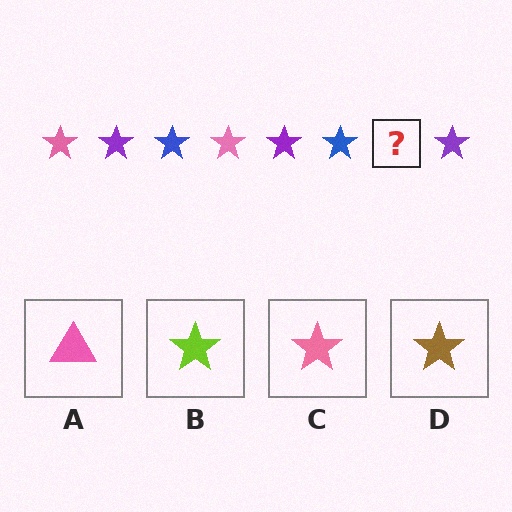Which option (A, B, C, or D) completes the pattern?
C.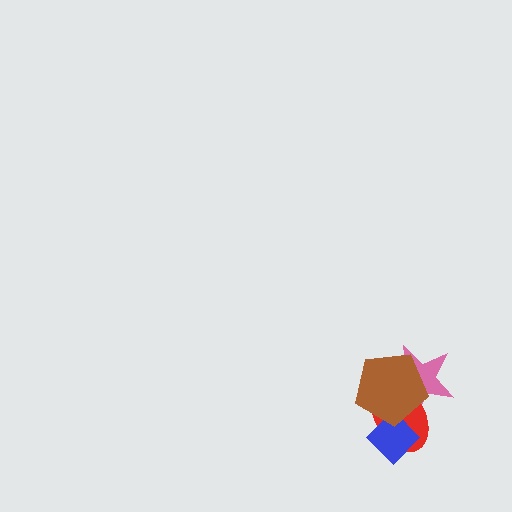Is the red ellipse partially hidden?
Yes, it is partially covered by another shape.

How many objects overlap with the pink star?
2 objects overlap with the pink star.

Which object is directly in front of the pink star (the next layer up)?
The red ellipse is directly in front of the pink star.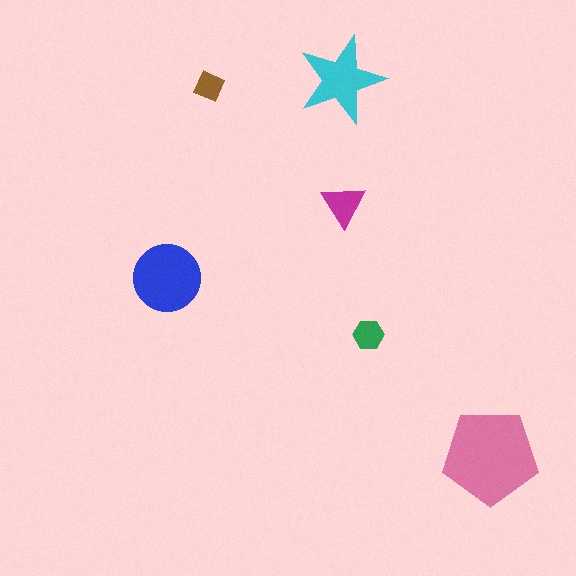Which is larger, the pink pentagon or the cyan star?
The pink pentagon.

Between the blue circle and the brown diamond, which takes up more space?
The blue circle.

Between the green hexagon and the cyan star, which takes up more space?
The cyan star.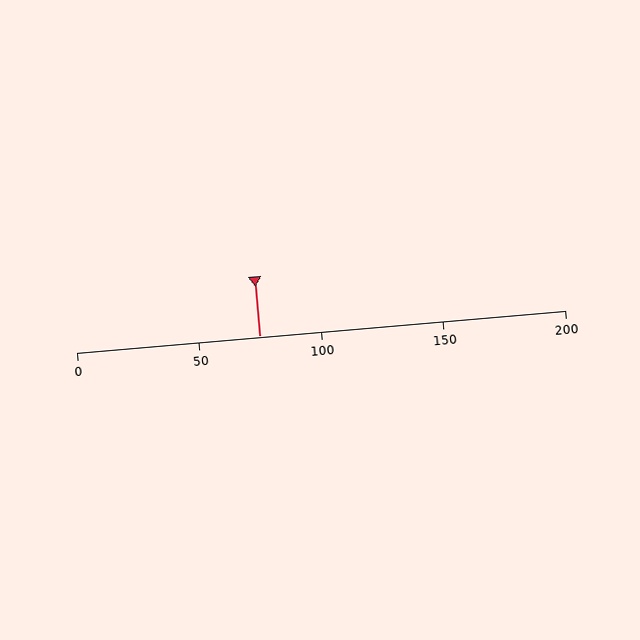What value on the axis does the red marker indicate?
The marker indicates approximately 75.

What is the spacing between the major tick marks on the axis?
The major ticks are spaced 50 apart.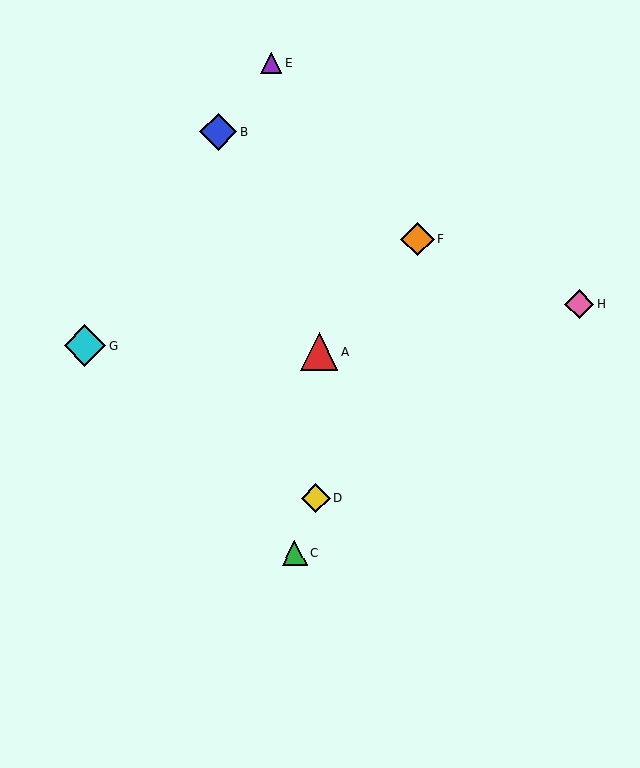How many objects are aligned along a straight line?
3 objects (C, D, F) are aligned along a straight line.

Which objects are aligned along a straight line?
Objects C, D, F are aligned along a straight line.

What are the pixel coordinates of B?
Object B is at (218, 132).